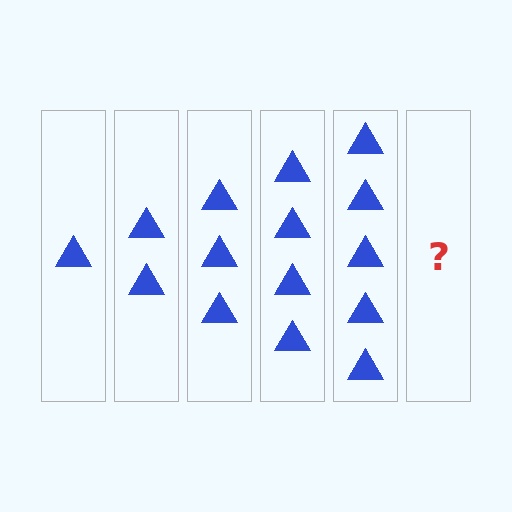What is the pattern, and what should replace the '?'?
The pattern is that each step adds one more triangle. The '?' should be 6 triangles.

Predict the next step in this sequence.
The next step is 6 triangles.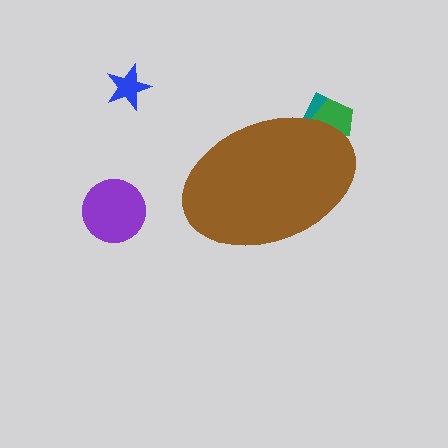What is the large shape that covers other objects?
A brown ellipse.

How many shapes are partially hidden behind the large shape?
2 shapes are partially hidden.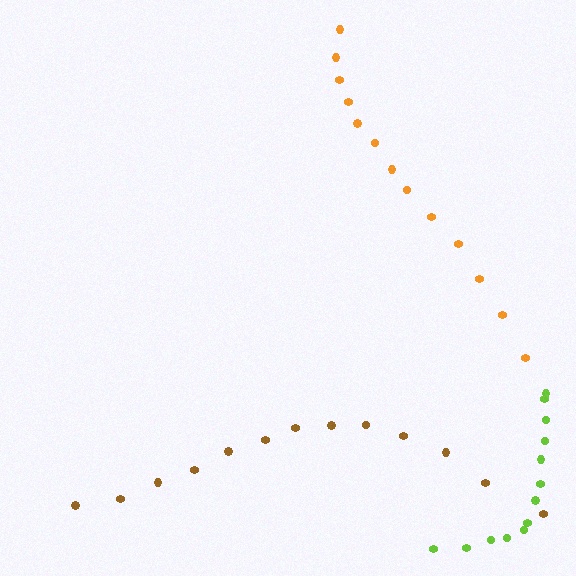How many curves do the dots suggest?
There are 3 distinct paths.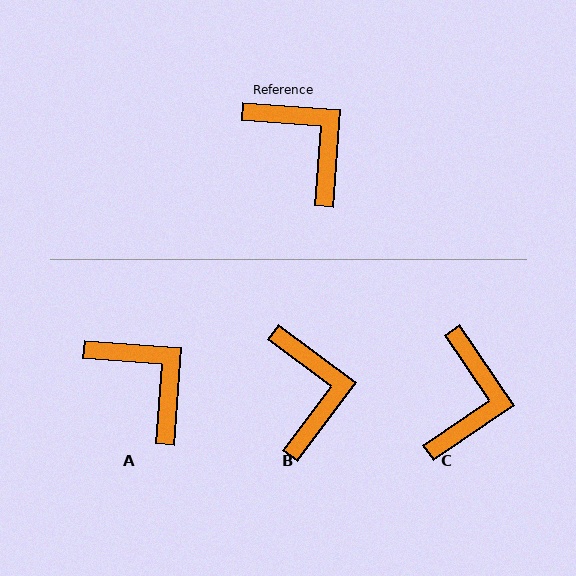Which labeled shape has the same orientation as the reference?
A.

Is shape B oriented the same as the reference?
No, it is off by about 33 degrees.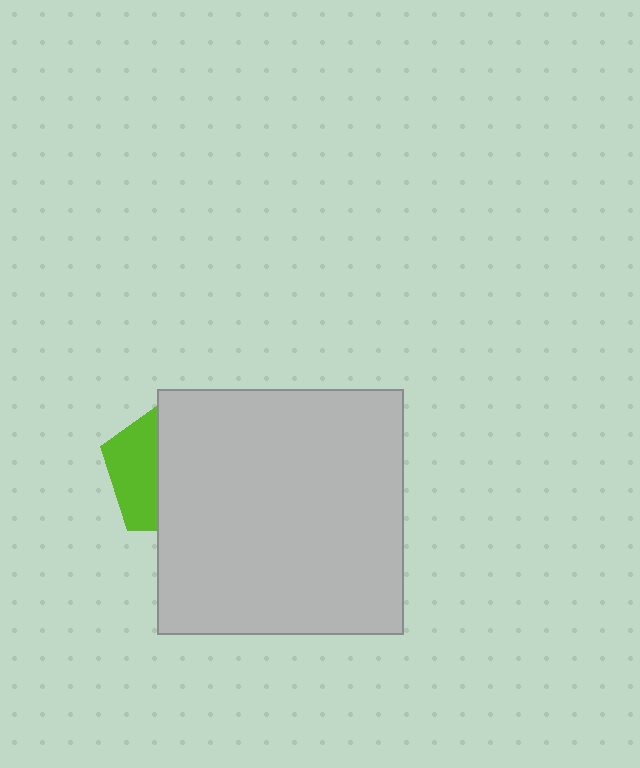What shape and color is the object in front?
The object in front is a light gray square.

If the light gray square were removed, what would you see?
You would see the complete lime pentagon.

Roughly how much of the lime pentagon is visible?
A small part of it is visible (roughly 36%).